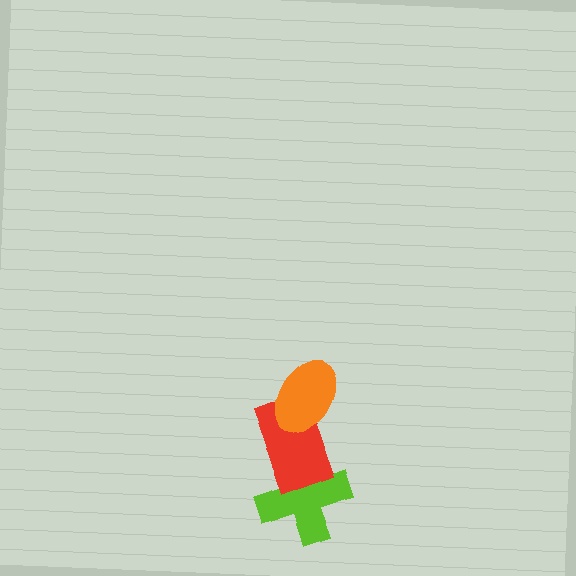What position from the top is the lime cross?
The lime cross is 3rd from the top.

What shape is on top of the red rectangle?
The orange ellipse is on top of the red rectangle.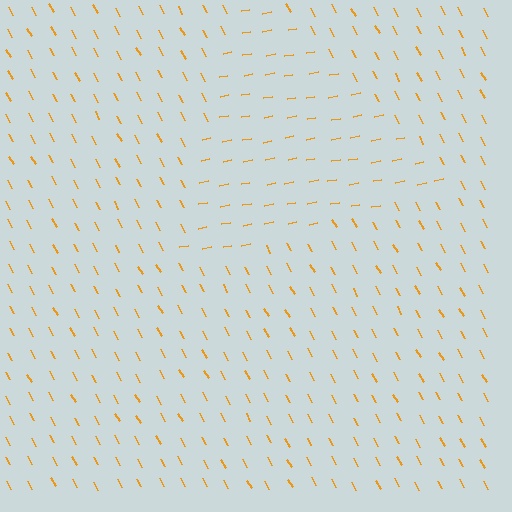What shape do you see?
I see a triangle.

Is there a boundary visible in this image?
Yes, there is a texture boundary formed by a change in line orientation.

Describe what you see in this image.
The image is filled with small orange line segments. A triangle region in the image has lines oriented differently from the surrounding lines, creating a visible texture boundary.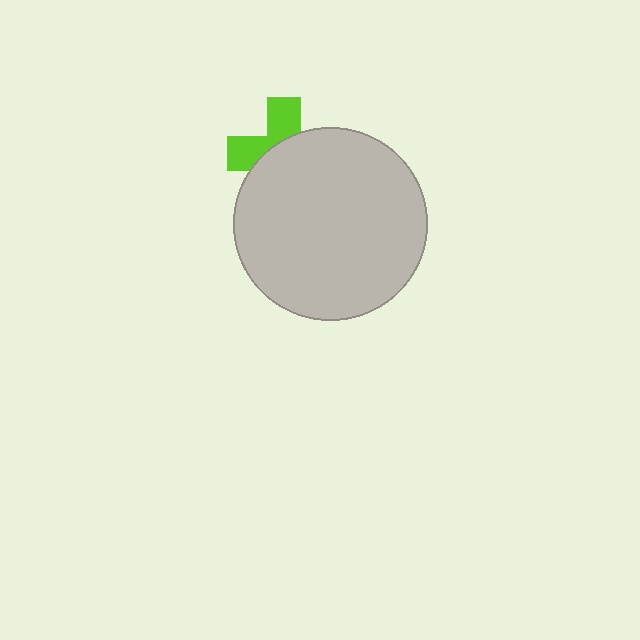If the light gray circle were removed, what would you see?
You would see the complete lime cross.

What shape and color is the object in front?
The object in front is a light gray circle.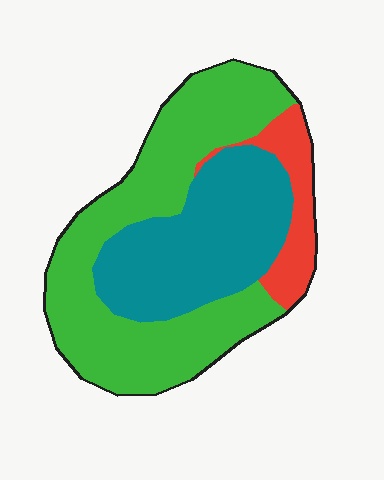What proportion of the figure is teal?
Teal covers roughly 35% of the figure.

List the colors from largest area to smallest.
From largest to smallest: green, teal, red.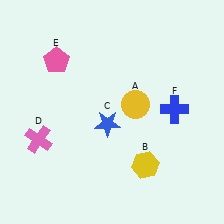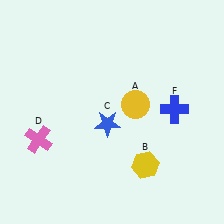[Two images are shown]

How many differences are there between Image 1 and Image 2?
There is 1 difference between the two images.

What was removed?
The pink pentagon (E) was removed in Image 2.